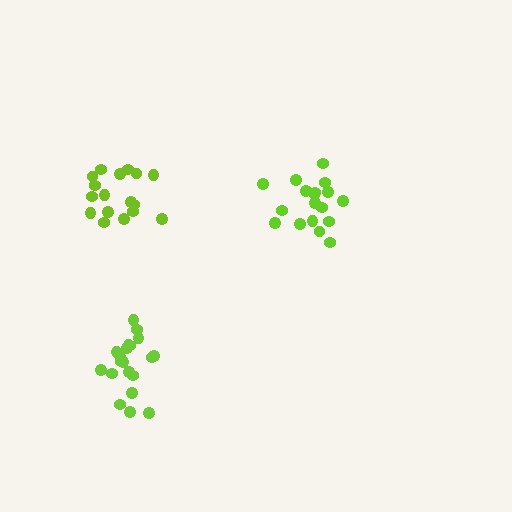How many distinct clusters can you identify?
There are 3 distinct clusters.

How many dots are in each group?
Group 1: 20 dots, Group 2: 18 dots, Group 3: 17 dots (55 total).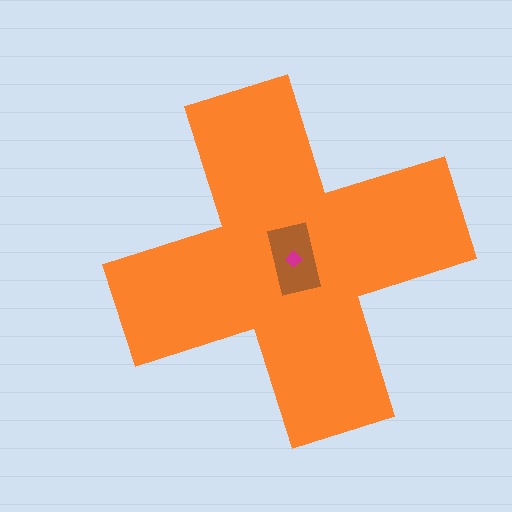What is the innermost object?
The magenta diamond.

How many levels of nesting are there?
3.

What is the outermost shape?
The orange cross.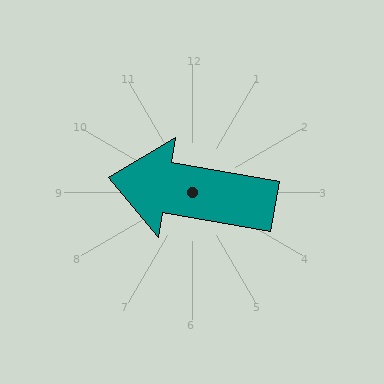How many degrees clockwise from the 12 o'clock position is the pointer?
Approximately 280 degrees.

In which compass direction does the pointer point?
West.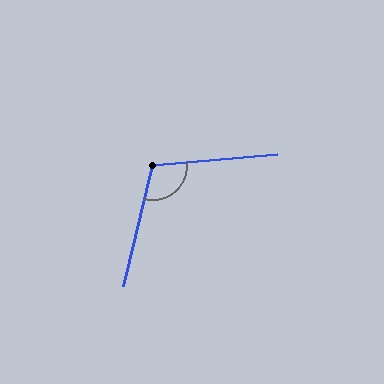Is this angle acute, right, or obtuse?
It is obtuse.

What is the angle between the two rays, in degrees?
Approximately 109 degrees.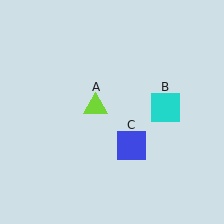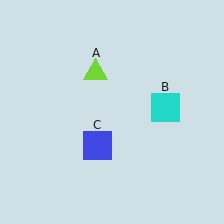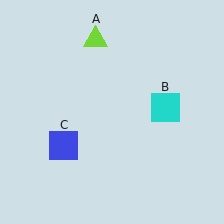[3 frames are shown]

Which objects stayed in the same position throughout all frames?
Cyan square (object B) remained stationary.